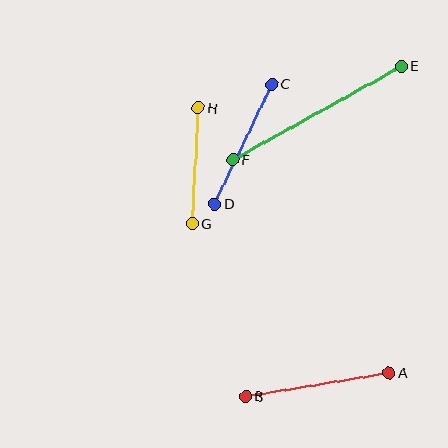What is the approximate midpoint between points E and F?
The midpoint is at approximately (317, 113) pixels.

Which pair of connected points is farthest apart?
Points E and F are farthest apart.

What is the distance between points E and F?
The distance is approximately 193 pixels.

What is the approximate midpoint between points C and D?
The midpoint is at approximately (243, 144) pixels.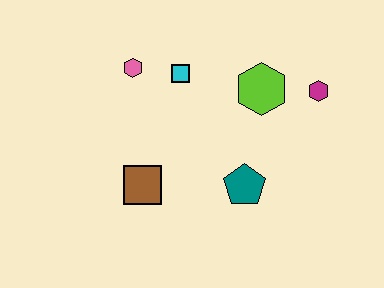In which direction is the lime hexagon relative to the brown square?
The lime hexagon is to the right of the brown square.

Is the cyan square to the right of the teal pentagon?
No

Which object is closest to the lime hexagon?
The magenta hexagon is closest to the lime hexagon.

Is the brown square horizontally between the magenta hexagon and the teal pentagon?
No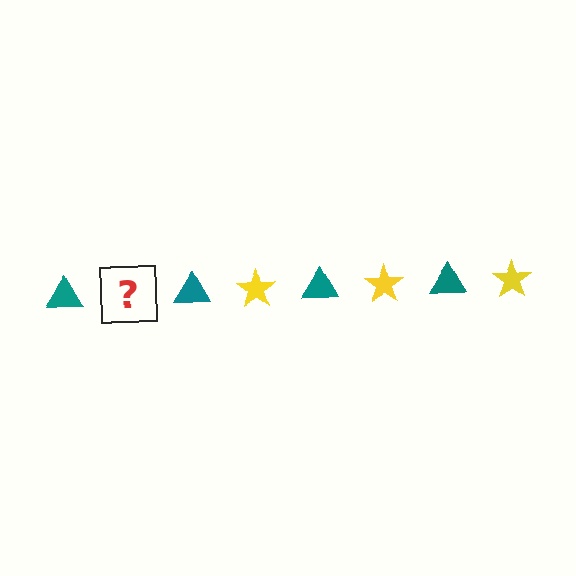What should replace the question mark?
The question mark should be replaced with a yellow star.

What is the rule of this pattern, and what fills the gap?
The rule is that the pattern alternates between teal triangle and yellow star. The gap should be filled with a yellow star.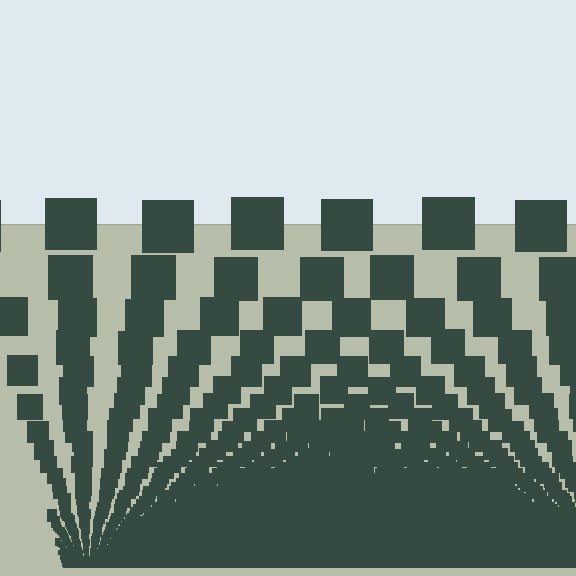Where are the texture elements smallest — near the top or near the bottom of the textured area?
Near the bottom.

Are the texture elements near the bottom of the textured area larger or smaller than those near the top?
Smaller. The gradient is inverted — elements near the bottom are smaller and denser.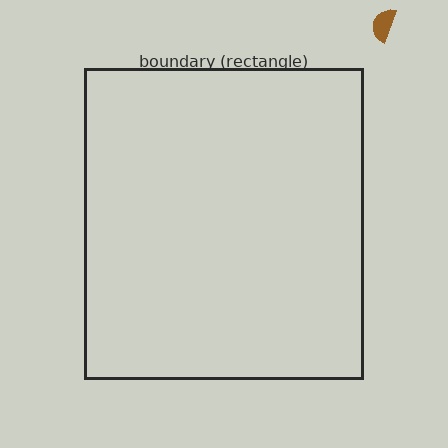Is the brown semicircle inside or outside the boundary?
Outside.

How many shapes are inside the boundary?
0 inside, 1 outside.